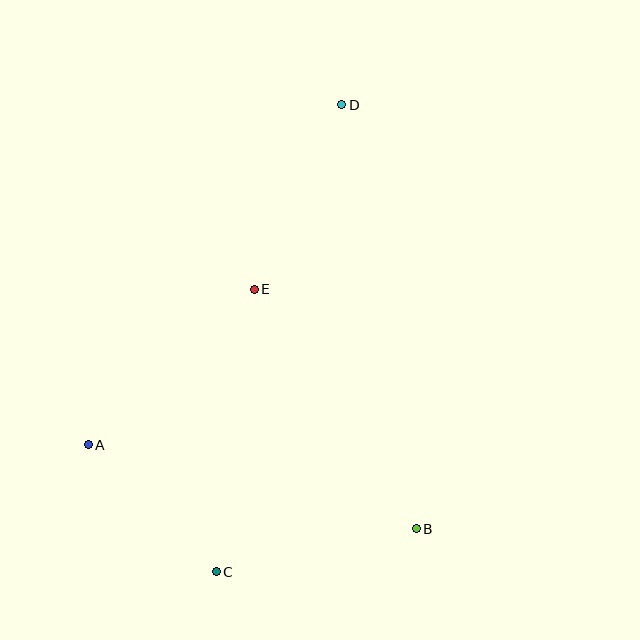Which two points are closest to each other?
Points A and C are closest to each other.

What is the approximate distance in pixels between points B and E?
The distance between B and E is approximately 289 pixels.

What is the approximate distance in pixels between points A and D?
The distance between A and D is approximately 424 pixels.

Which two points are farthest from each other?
Points C and D are farthest from each other.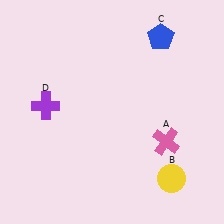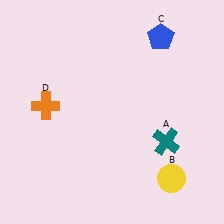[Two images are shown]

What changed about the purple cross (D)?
In Image 1, D is purple. In Image 2, it changed to orange.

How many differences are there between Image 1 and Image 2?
There are 2 differences between the two images.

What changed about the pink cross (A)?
In Image 1, A is pink. In Image 2, it changed to teal.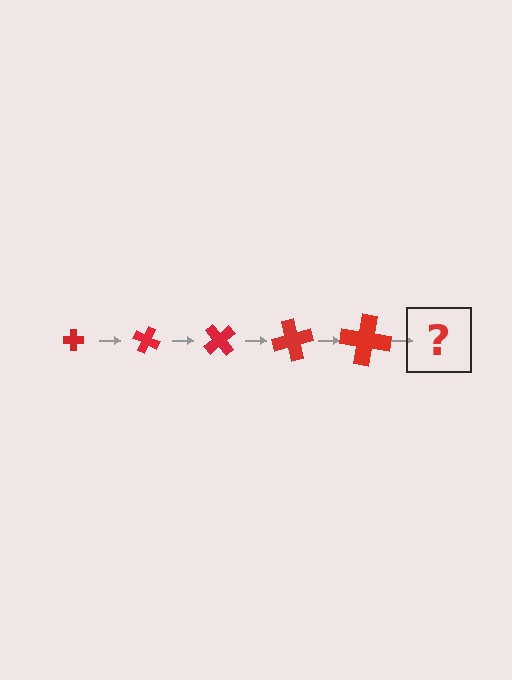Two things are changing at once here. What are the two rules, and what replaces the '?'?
The two rules are that the cross grows larger each step and it rotates 25 degrees each step. The '?' should be a cross, larger than the previous one and rotated 125 degrees from the start.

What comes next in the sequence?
The next element should be a cross, larger than the previous one and rotated 125 degrees from the start.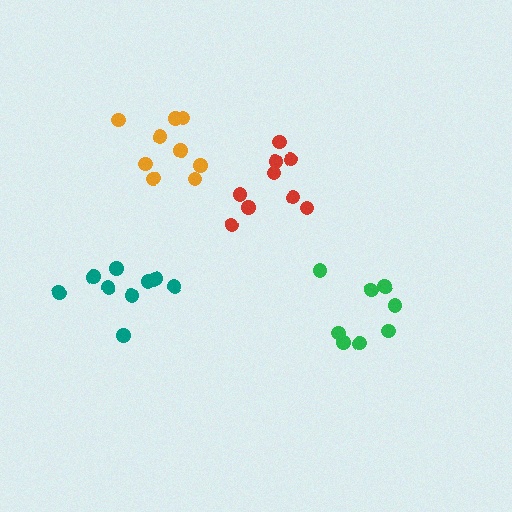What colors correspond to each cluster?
The clusters are colored: green, orange, teal, red.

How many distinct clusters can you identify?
There are 4 distinct clusters.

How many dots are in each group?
Group 1: 8 dots, Group 2: 9 dots, Group 3: 9 dots, Group 4: 9 dots (35 total).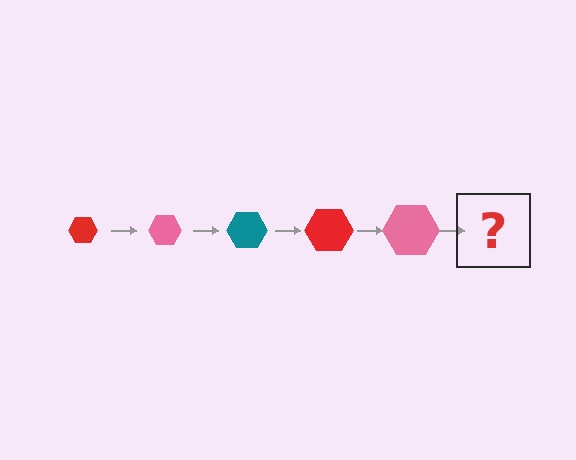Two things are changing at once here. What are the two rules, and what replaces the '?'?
The two rules are that the hexagon grows larger each step and the color cycles through red, pink, and teal. The '?' should be a teal hexagon, larger than the previous one.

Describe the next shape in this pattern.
It should be a teal hexagon, larger than the previous one.